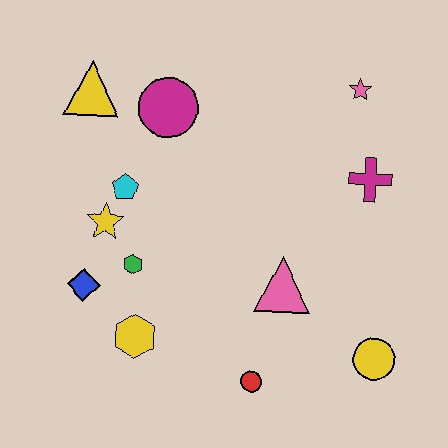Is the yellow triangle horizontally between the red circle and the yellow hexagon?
No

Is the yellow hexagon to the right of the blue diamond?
Yes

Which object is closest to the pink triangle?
The red circle is closest to the pink triangle.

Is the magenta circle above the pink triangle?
Yes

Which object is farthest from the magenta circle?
The yellow circle is farthest from the magenta circle.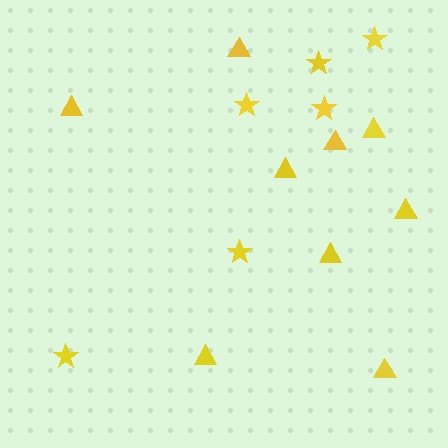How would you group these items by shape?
There are 2 groups: one group of triangles (9) and one group of stars (6).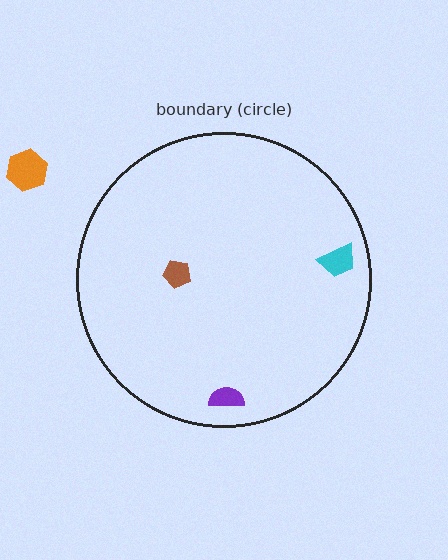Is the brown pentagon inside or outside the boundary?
Inside.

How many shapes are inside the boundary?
3 inside, 1 outside.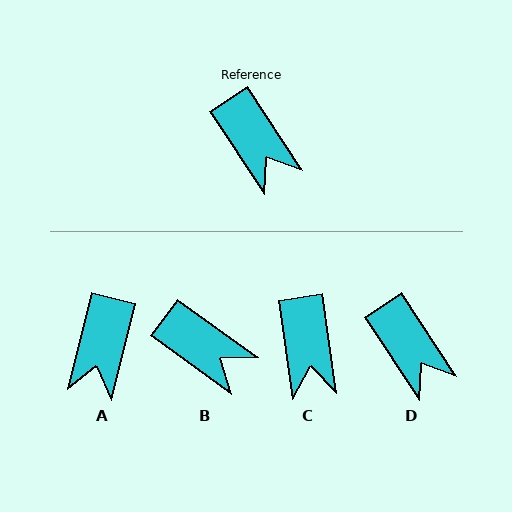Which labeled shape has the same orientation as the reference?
D.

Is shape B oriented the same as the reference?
No, it is off by about 21 degrees.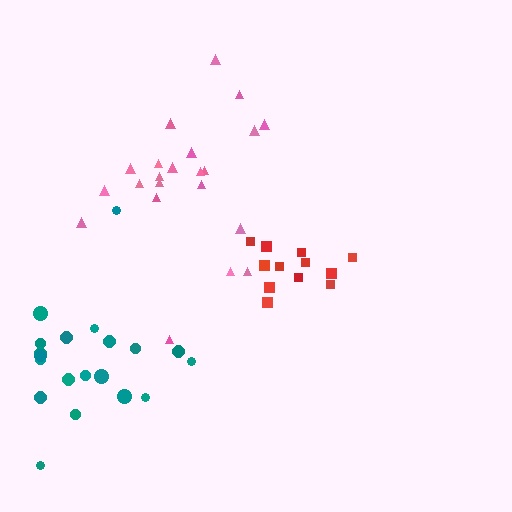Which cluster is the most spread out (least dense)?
Teal.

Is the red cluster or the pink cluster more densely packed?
Red.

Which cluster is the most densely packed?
Red.